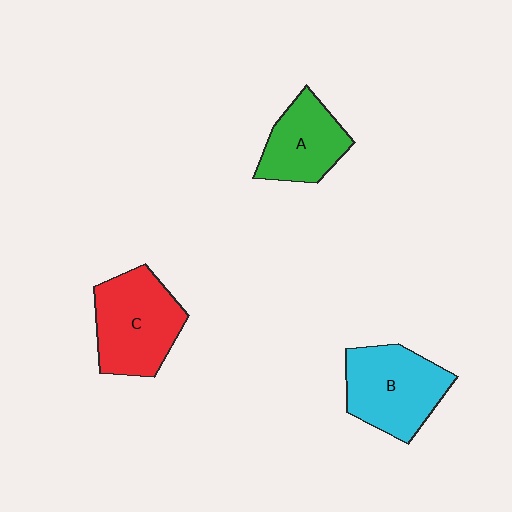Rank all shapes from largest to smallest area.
From largest to smallest: C (red), B (cyan), A (green).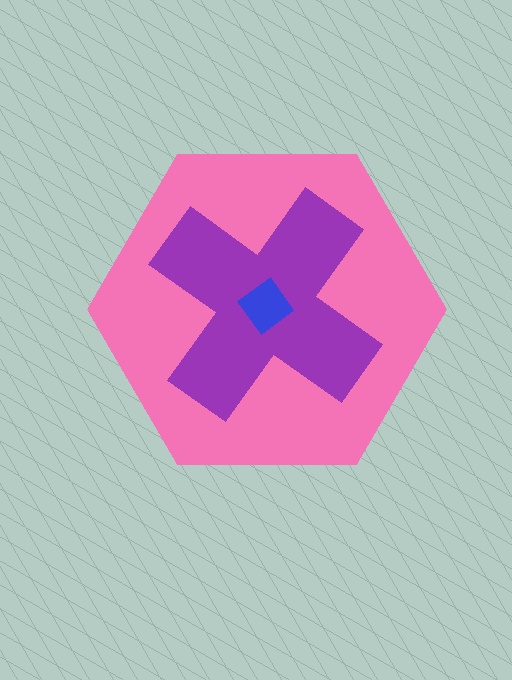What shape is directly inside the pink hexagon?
The purple cross.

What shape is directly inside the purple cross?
The blue diamond.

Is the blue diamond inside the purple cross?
Yes.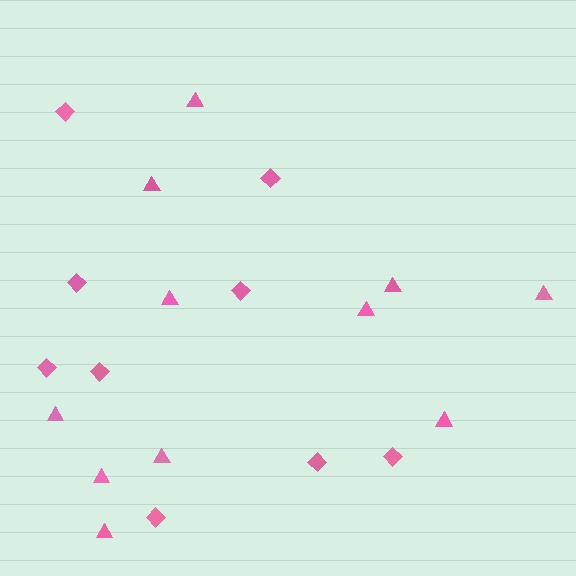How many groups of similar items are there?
There are 2 groups: one group of triangles (11) and one group of diamonds (9).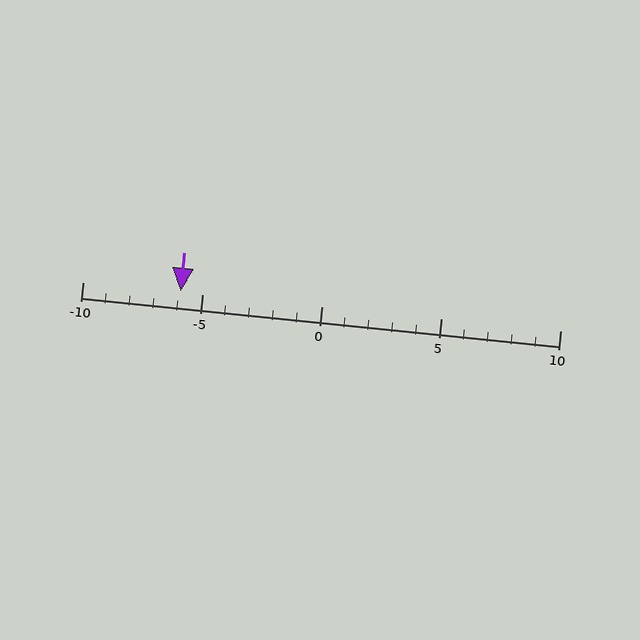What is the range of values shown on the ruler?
The ruler shows values from -10 to 10.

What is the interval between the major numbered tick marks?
The major tick marks are spaced 5 units apart.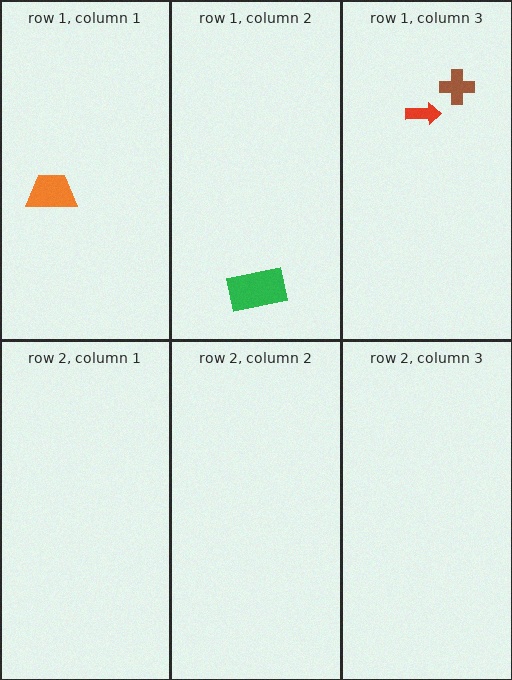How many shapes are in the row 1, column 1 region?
1.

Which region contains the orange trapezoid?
The row 1, column 1 region.